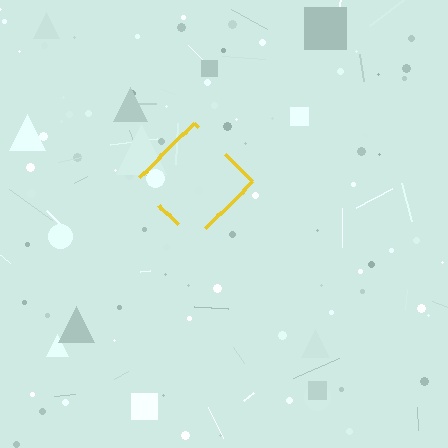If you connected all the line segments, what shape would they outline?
They would outline a diamond.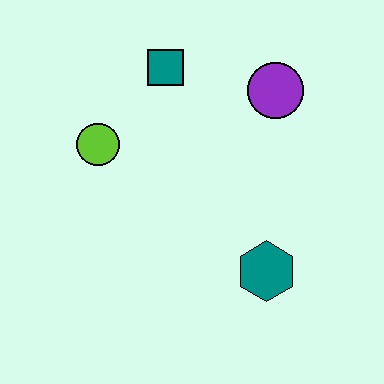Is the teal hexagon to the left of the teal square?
No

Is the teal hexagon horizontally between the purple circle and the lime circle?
Yes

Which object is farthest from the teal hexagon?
The teal square is farthest from the teal hexagon.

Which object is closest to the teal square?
The lime circle is closest to the teal square.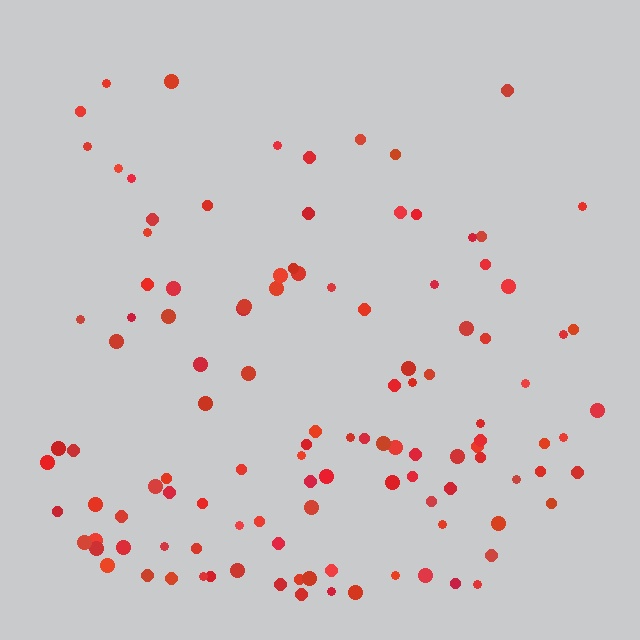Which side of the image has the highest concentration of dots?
The bottom.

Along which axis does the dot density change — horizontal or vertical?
Vertical.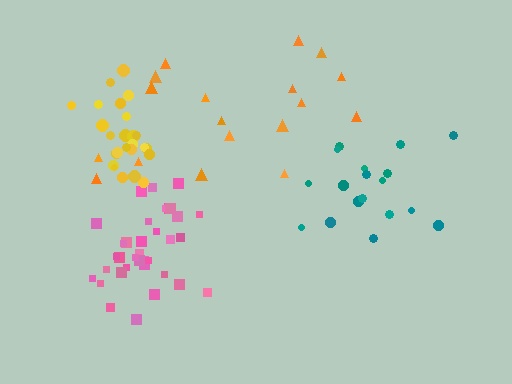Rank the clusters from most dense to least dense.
yellow, pink, teal, orange.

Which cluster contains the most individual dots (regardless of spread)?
Pink (35).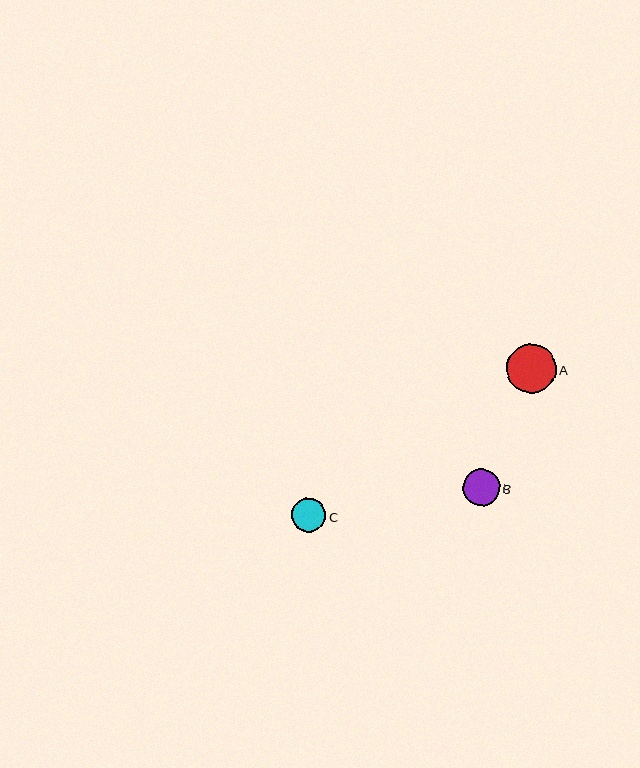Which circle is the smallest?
Circle C is the smallest with a size of approximately 34 pixels.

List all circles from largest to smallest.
From largest to smallest: A, B, C.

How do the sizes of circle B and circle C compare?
Circle B and circle C are approximately the same size.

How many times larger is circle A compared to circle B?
Circle A is approximately 1.3 times the size of circle B.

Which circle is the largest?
Circle A is the largest with a size of approximately 50 pixels.